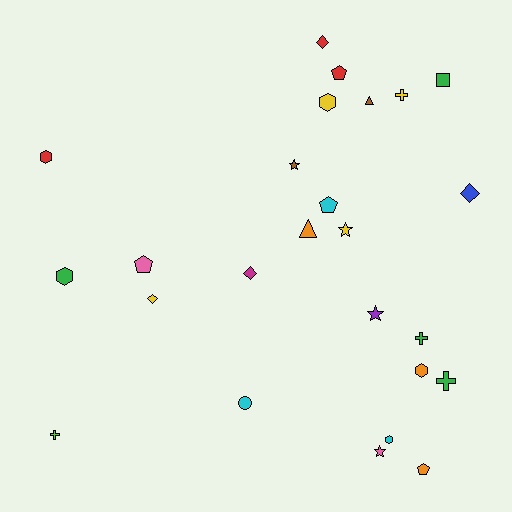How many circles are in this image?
There is 1 circle.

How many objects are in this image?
There are 25 objects.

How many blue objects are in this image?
There is 1 blue object.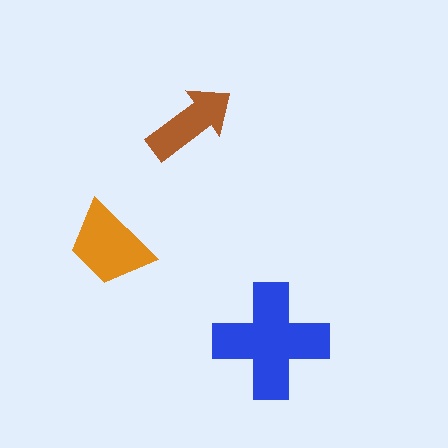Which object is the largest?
The blue cross.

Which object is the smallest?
The brown arrow.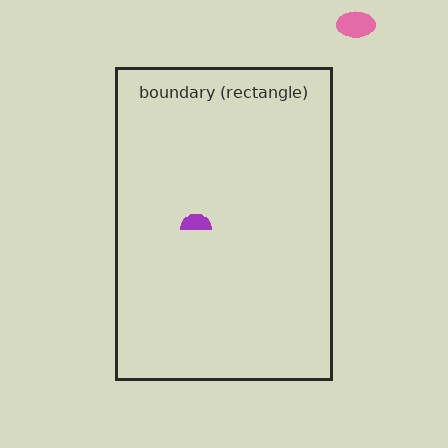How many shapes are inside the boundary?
1 inside, 1 outside.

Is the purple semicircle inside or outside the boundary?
Inside.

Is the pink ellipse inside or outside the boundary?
Outside.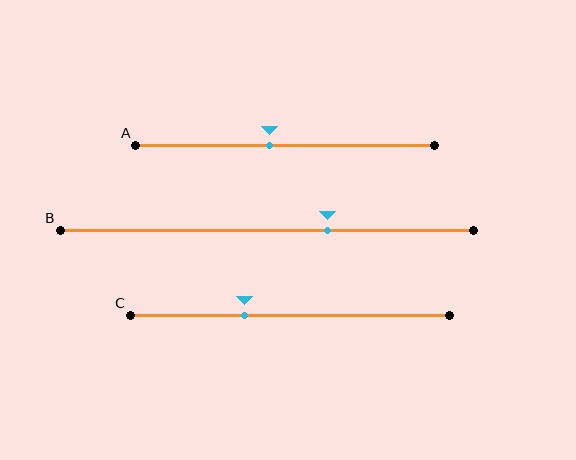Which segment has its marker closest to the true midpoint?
Segment A has its marker closest to the true midpoint.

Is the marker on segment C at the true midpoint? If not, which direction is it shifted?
No, the marker on segment C is shifted to the left by about 14% of the segment length.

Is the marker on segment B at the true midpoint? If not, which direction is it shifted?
No, the marker on segment B is shifted to the right by about 15% of the segment length.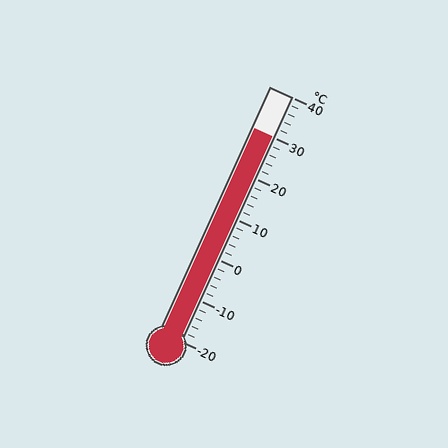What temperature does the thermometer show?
The thermometer shows approximately 30°C.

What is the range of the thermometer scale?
The thermometer scale ranges from -20°C to 40°C.